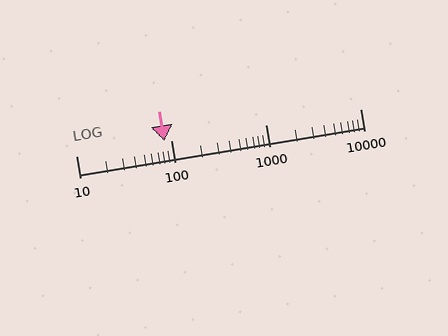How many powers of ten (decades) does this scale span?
The scale spans 3 decades, from 10 to 10000.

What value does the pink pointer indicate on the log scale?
The pointer indicates approximately 85.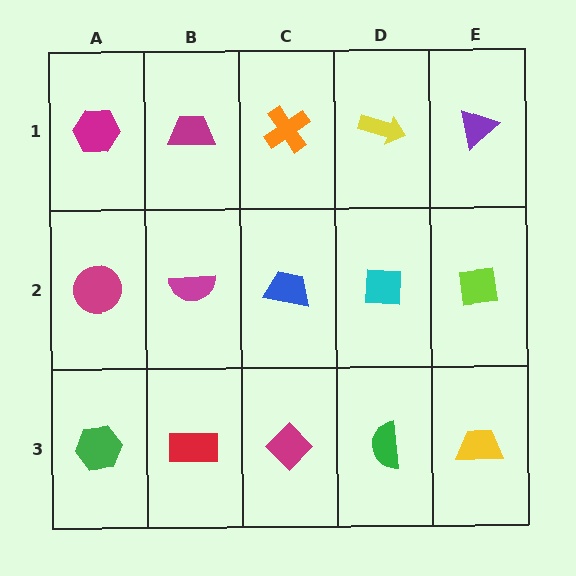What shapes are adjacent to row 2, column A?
A magenta hexagon (row 1, column A), a green hexagon (row 3, column A), a magenta semicircle (row 2, column B).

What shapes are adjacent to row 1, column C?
A blue trapezoid (row 2, column C), a magenta trapezoid (row 1, column B), a yellow arrow (row 1, column D).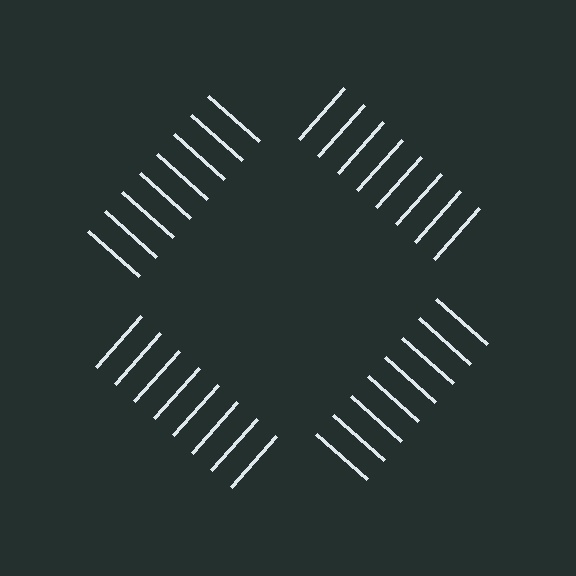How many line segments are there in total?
32 — 8 along each of the 4 edges.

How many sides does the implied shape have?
4 sides — the line-ends trace a square.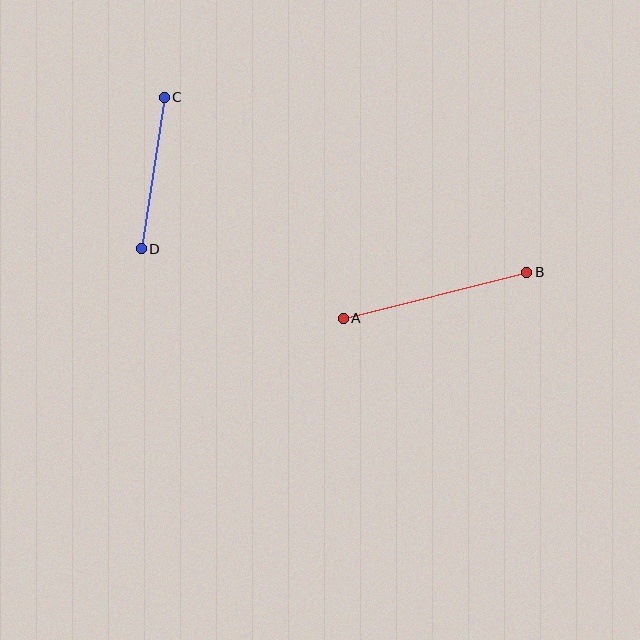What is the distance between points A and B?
The distance is approximately 189 pixels.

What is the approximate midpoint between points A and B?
The midpoint is at approximately (435, 295) pixels.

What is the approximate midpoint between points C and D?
The midpoint is at approximately (153, 173) pixels.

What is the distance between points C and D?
The distance is approximately 153 pixels.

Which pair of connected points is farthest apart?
Points A and B are farthest apart.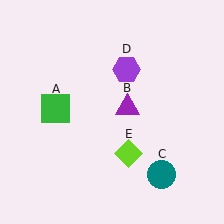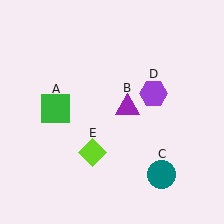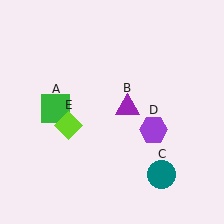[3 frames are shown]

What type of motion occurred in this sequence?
The purple hexagon (object D), lime diamond (object E) rotated clockwise around the center of the scene.